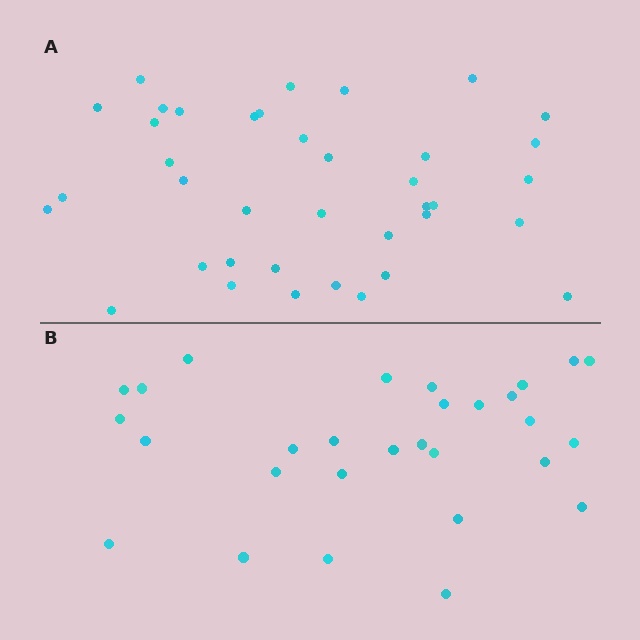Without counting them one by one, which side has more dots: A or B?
Region A (the top region) has more dots.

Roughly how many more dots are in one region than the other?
Region A has roughly 8 or so more dots than region B.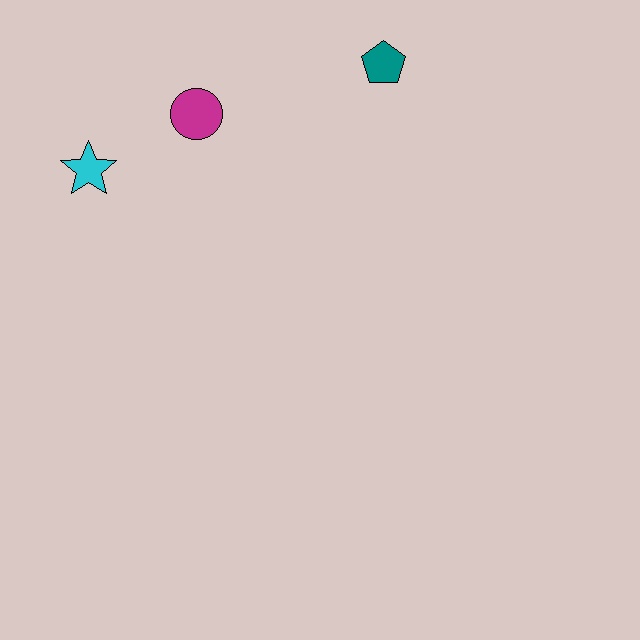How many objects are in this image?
There are 3 objects.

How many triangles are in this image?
There are no triangles.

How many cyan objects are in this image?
There is 1 cyan object.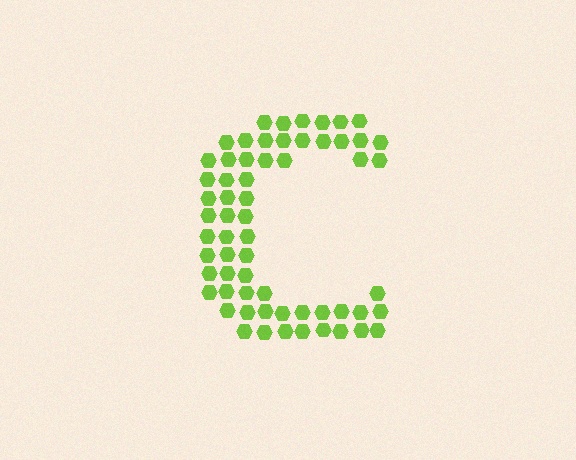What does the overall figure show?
The overall figure shows the letter C.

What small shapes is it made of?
It is made of small hexagons.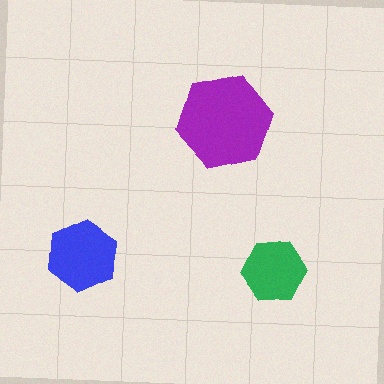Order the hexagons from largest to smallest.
the purple one, the blue one, the green one.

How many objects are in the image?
There are 3 objects in the image.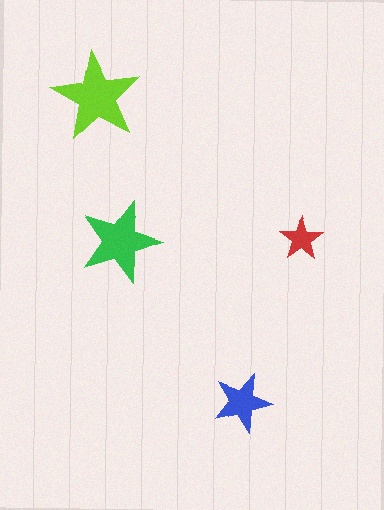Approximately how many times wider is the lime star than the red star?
About 2 times wider.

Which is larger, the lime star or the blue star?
The lime one.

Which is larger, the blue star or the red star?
The blue one.